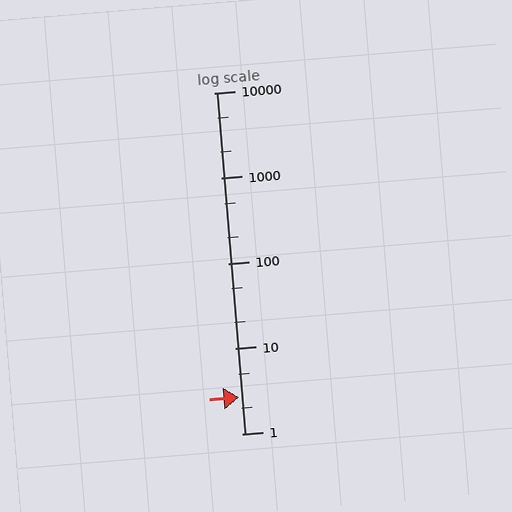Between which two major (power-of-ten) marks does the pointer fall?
The pointer is between 1 and 10.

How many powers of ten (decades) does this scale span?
The scale spans 4 decades, from 1 to 10000.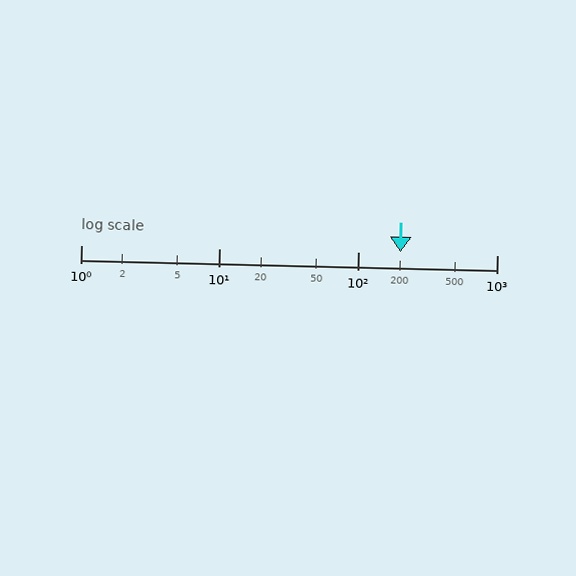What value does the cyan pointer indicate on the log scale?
The pointer indicates approximately 200.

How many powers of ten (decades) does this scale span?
The scale spans 3 decades, from 1 to 1000.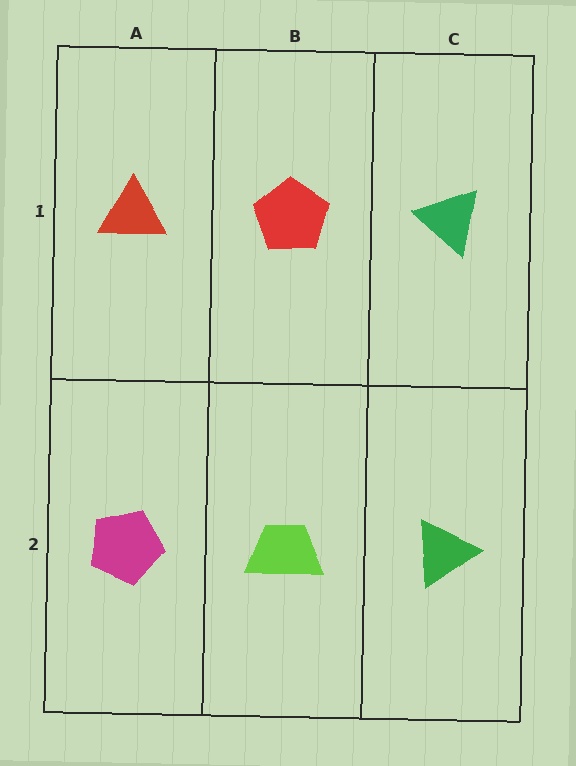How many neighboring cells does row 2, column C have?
2.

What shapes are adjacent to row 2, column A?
A red triangle (row 1, column A), a lime trapezoid (row 2, column B).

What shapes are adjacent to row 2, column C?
A green triangle (row 1, column C), a lime trapezoid (row 2, column B).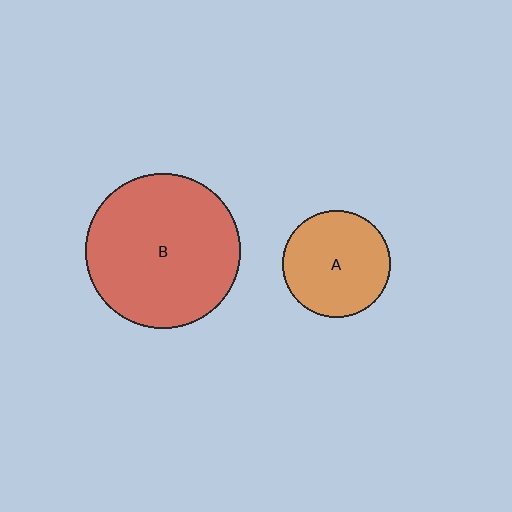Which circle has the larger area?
Circle B (red).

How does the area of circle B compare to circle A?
Approximately 2.1 times.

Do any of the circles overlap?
No, none of the circles overlap.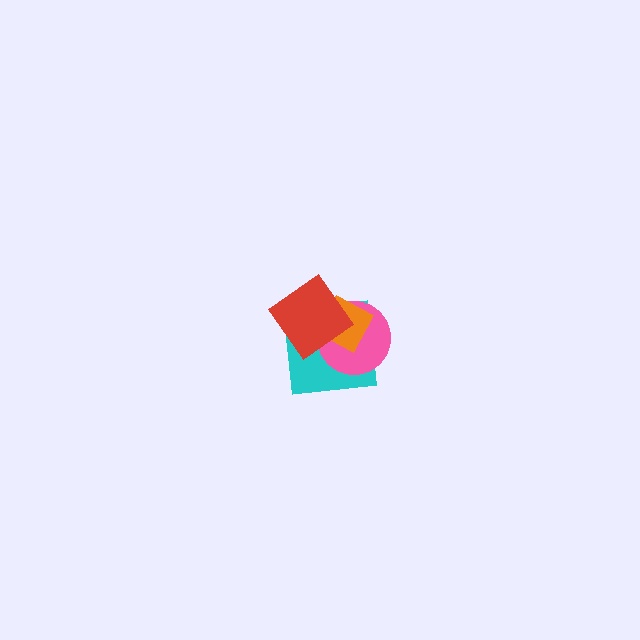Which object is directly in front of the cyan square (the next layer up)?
The pink circle is directly in front of the cyan square.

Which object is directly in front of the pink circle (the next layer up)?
The orange diamond is directly in front of the pink circle.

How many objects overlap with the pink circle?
3 objects overlap with the pink circle.